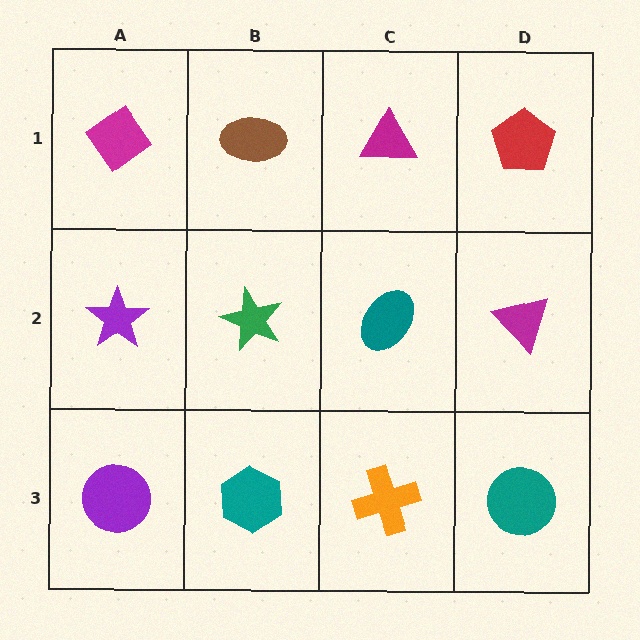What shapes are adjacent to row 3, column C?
A teal ellipse (row 2, column C), a teal hexagon (row 3, column B), a teal circle (row 3, column D).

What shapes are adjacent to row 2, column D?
A red pentagon (row 1, column D), a teal circle (row 3, column D), a teal ellipse (row 2, column C).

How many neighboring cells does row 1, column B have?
3.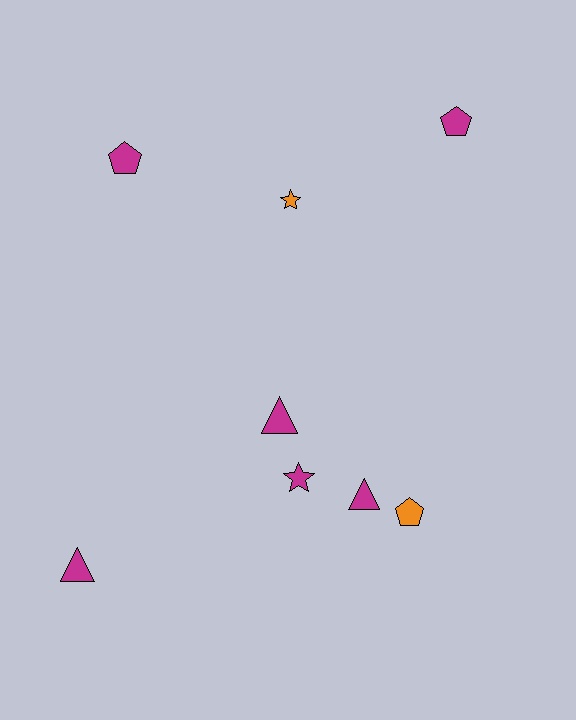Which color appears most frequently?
Magenta, with 6 objects.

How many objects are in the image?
There are 8 objects.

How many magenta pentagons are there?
There are 2 magenta pentagons.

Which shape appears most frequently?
Pentagon, with 3 objects.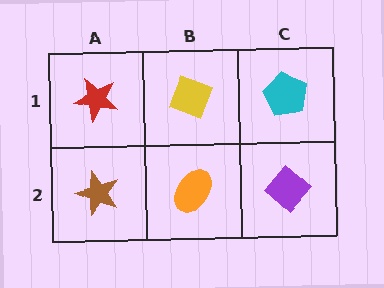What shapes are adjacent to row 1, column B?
An orange ellipse (row 2, column B), a red star (row 1, column A), a cyan pentagon (row 1, column C).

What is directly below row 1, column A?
A brown star.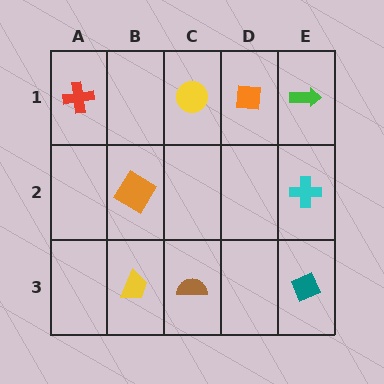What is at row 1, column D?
An orange square.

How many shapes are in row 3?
3 shapes.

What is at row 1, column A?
A red cross.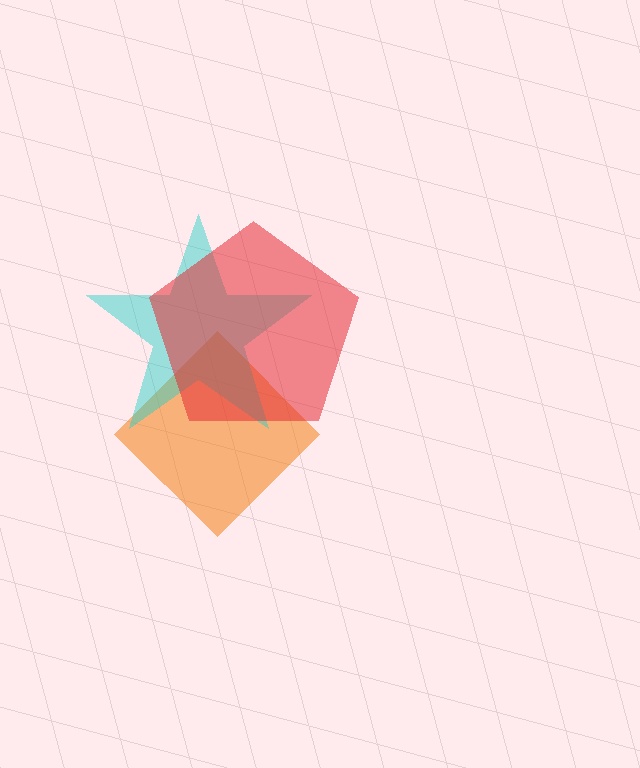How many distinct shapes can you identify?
There are 3 distinct shapes: an orange diamond, a cyan star, a red pentagon.